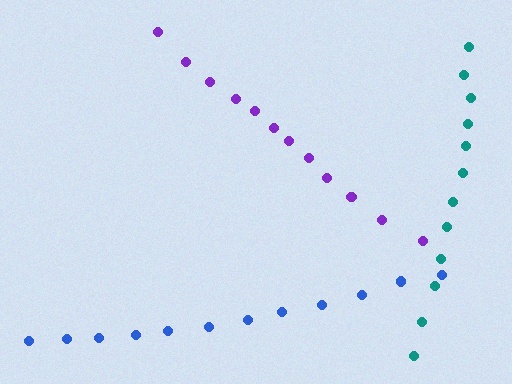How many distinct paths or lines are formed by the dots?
There are 3 distinct paths.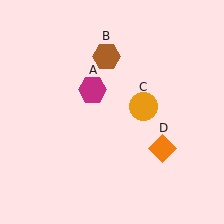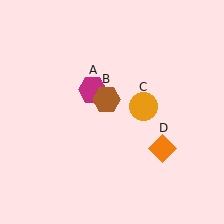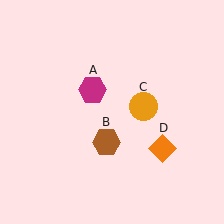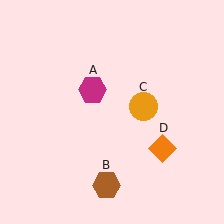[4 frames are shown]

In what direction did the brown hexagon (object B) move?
The brown hexagon (object B) moved down.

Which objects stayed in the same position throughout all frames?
Magenta hexagon (object A) and orange circle (object C) and orange diamond (object D) remained stationary.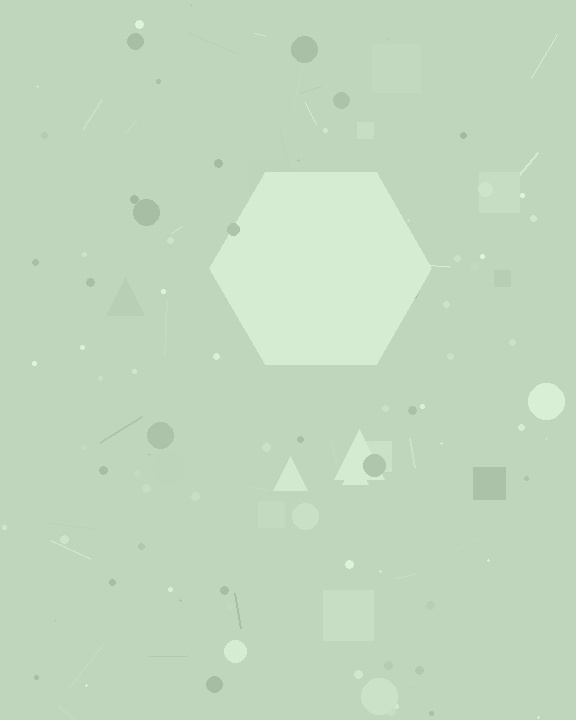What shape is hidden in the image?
A hexagon is hidden in the image.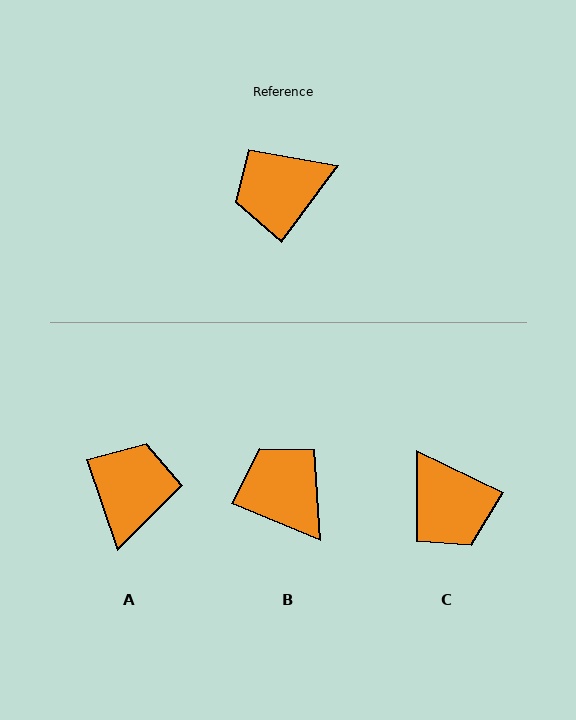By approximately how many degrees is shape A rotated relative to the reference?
Approximately 124 degrees clockwise.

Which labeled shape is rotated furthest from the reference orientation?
A, about 124 degrees away.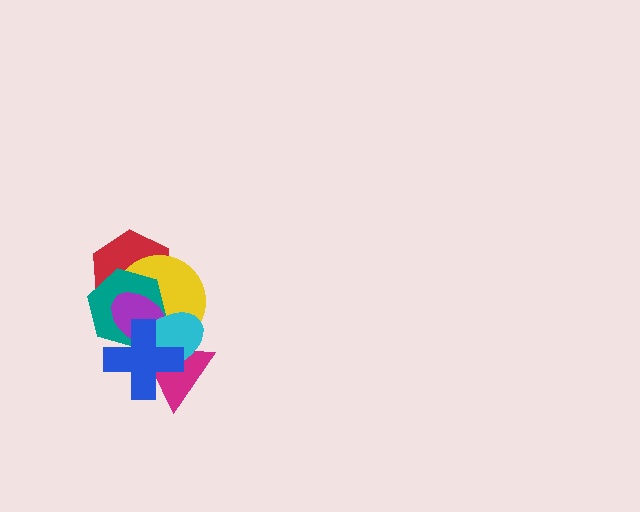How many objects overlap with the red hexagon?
3 objects overlap with the red hexagon.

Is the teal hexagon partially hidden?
Yes, it is partially covered by another shape.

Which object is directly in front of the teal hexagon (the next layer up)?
The purple ellipse is directly in front of the teal hexagon.